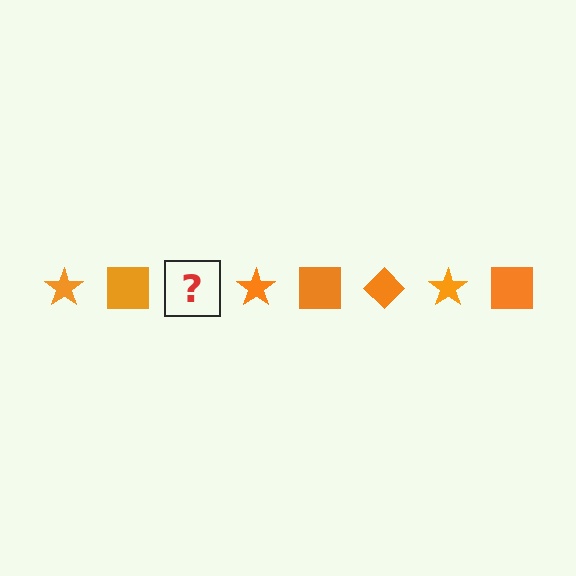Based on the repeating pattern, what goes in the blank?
The blank should be an orange diamond.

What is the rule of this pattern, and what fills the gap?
The rule is that the pattern cycles through star, square, diamond shapes in orange. The gap should be filled with an orange diamond.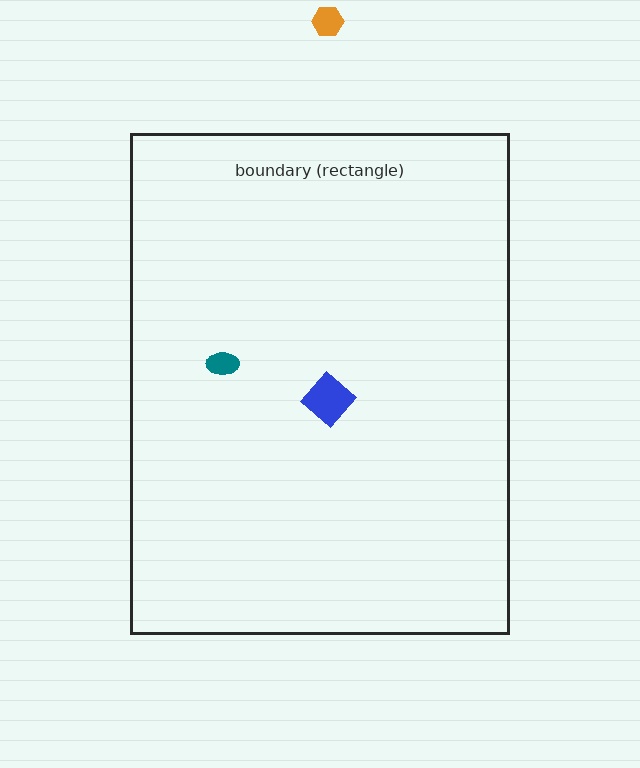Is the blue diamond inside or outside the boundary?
Inside.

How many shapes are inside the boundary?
2 inside, 1 outside.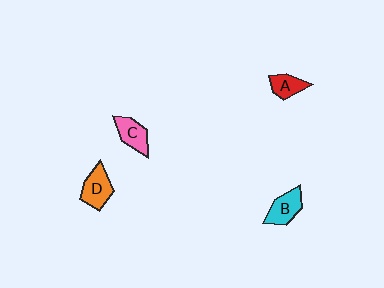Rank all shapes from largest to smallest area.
From largest to smallest: D (orange), B (cyan), C (pink), A (red).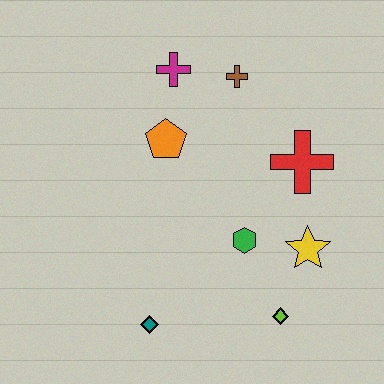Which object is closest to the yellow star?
The green hexagon is closest to the yellow star.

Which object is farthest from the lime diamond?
The magenta cross is farthest from the lime diamond.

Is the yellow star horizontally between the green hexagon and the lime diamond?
No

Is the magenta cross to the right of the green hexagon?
No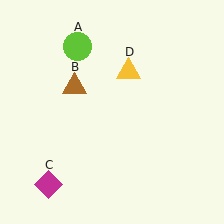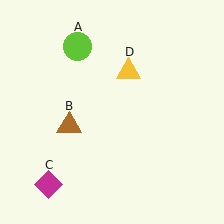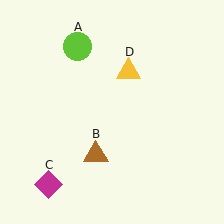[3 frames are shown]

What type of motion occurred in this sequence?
The brown triangle (object B) rotated counterclockwise around the center of the scene.